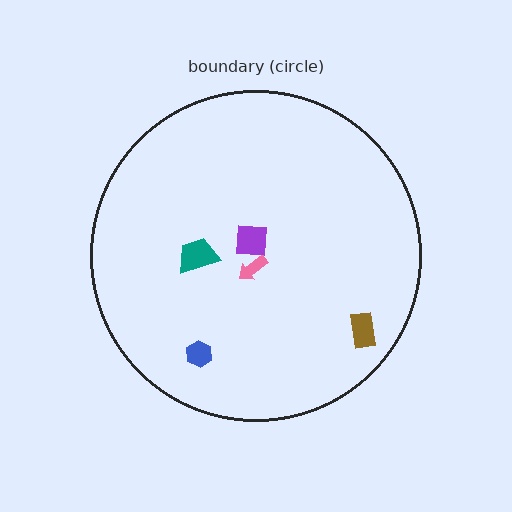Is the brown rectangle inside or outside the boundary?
Inside.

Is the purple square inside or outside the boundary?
Inside.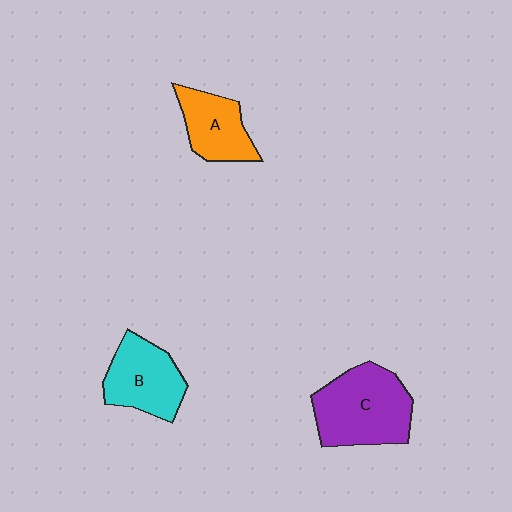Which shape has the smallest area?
Shape A (orange).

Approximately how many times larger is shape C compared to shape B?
Approximately 1.4 times.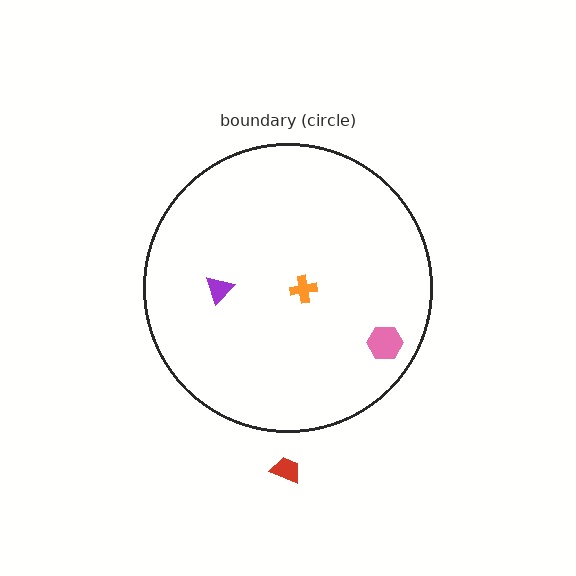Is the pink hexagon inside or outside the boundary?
Inside.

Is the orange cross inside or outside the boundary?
Inside.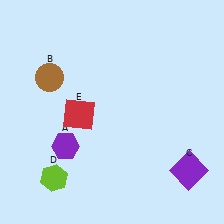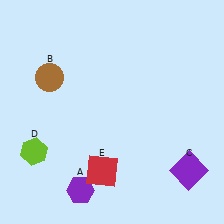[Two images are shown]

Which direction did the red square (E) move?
The red square (E) moved down.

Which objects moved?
The objects that moved are: the purple hexagon (A), the lime hexagon (D), the red square (E).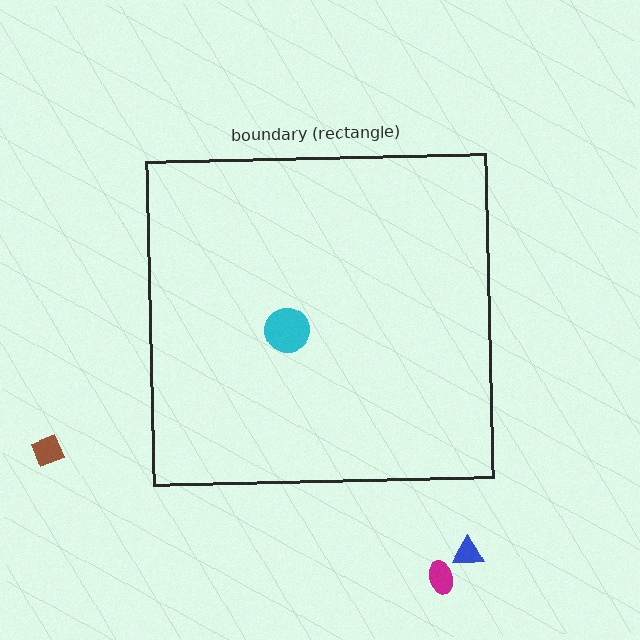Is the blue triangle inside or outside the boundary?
Outside.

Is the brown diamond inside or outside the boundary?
Outside.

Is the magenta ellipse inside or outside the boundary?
Outside.